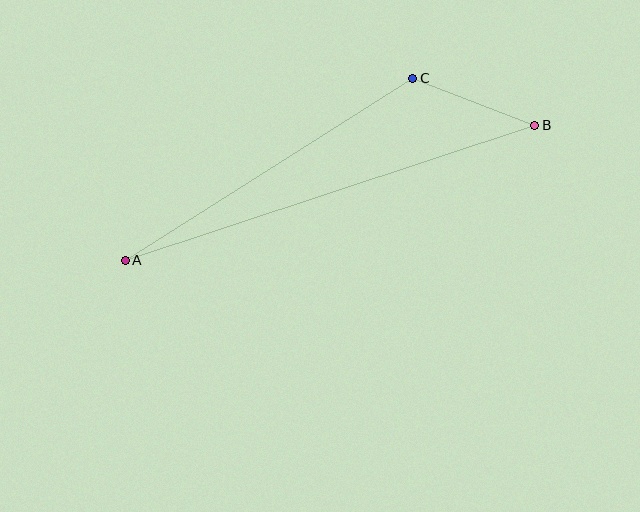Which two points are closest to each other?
Points B and C are closest to each other.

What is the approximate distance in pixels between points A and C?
The distance between A and C is approximately 340 pixels.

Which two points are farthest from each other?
Points A and B are farthest from each other.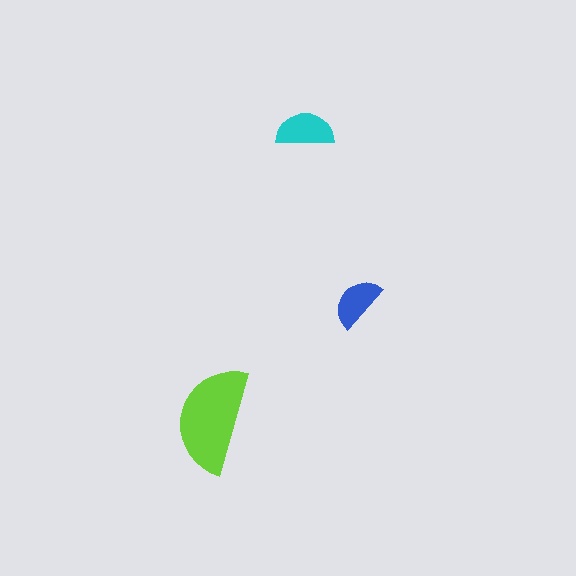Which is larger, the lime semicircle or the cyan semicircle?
The lime one.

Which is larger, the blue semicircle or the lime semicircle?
The lime one.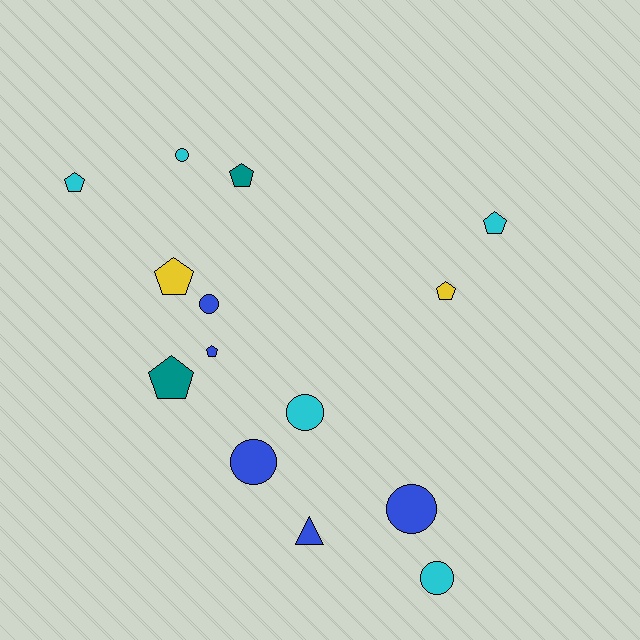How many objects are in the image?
There are 14 objects.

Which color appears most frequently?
Cyan, with 5 objects.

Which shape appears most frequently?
Pentagon, with 7 objects.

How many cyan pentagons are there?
There are 2 cyan pentagons.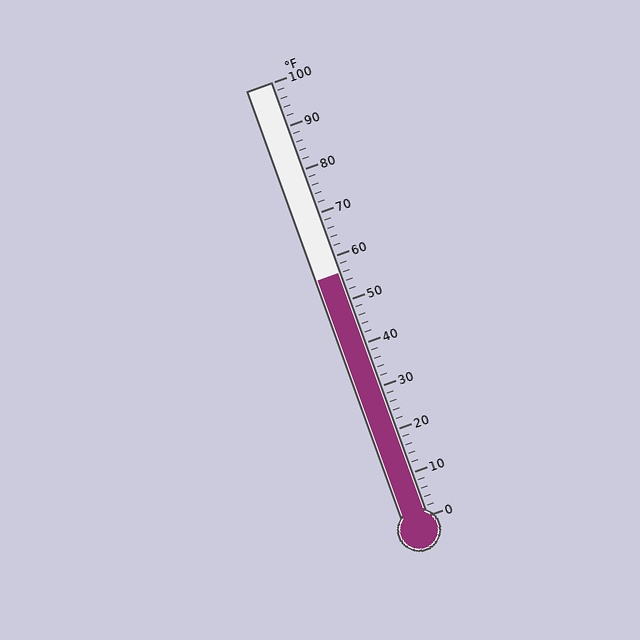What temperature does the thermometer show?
The thermometer shows approximately 56°F.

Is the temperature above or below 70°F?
The temperature is below 70°F.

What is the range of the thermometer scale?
The thermometer scale ranges from 0°F to 100°F.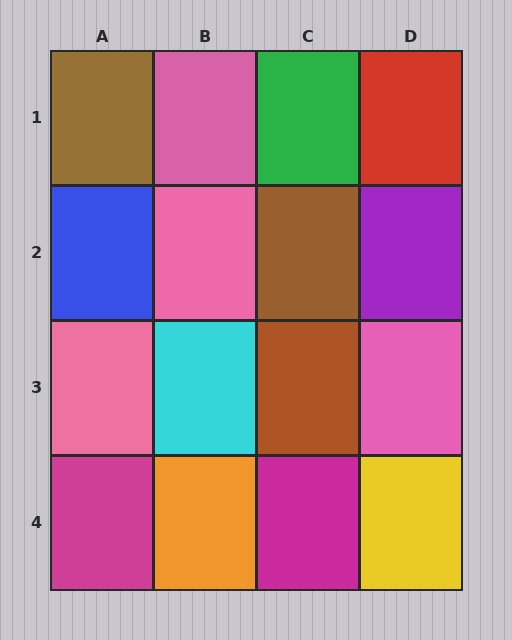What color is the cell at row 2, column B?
Pink.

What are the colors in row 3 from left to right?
Pink, cyan, brown, pink.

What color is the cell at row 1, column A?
Brown.